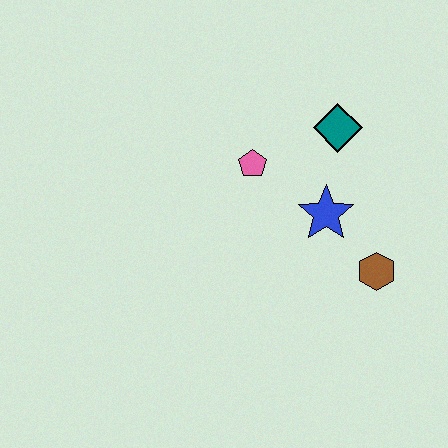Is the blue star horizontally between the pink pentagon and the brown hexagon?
Yes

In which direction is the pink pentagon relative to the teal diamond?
The pink pentagon is to the left of the teal diamond.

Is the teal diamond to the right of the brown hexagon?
No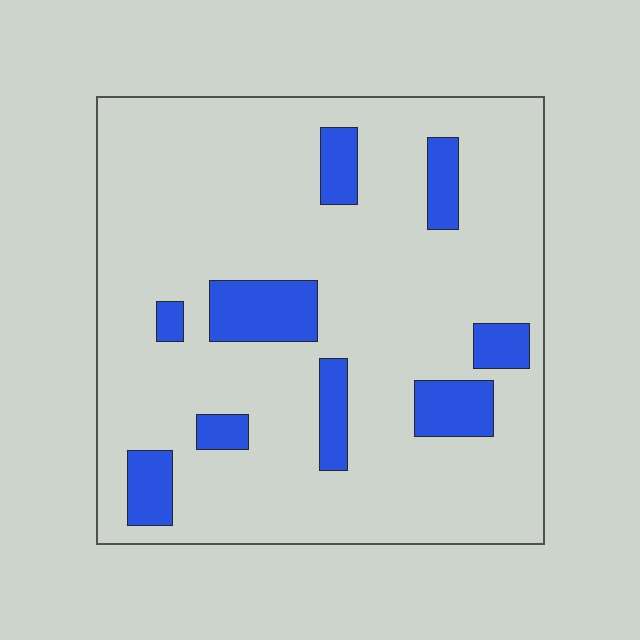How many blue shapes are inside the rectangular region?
9.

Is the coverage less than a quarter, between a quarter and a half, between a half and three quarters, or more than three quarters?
Less than a quarter.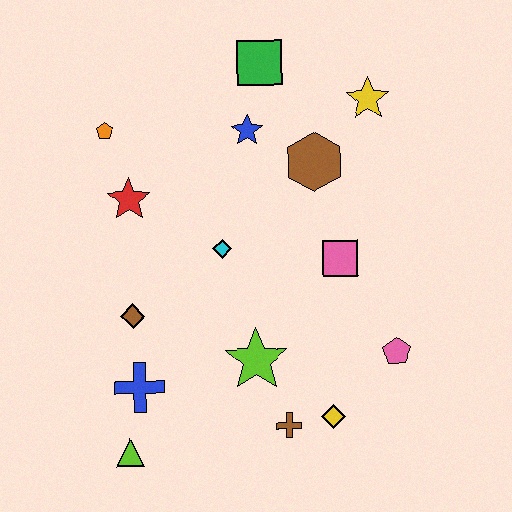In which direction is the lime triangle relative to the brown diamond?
The lime triangle is below the brown diamond.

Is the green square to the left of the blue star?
No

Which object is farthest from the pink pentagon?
The orange pentagon is farthest from the pink pentagon.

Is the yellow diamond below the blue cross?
Yes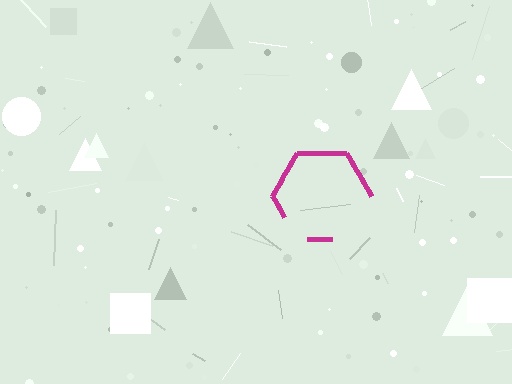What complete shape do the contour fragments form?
The contour fragments form a hexagon.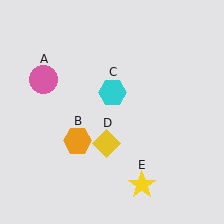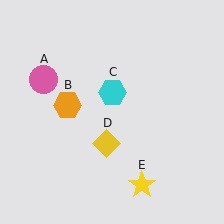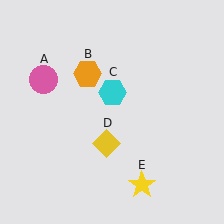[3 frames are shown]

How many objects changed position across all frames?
1 object changed position: orange hexagon (object B).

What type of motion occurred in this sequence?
The orange hexagon (object B) rotated clockwise around the center of the scene.